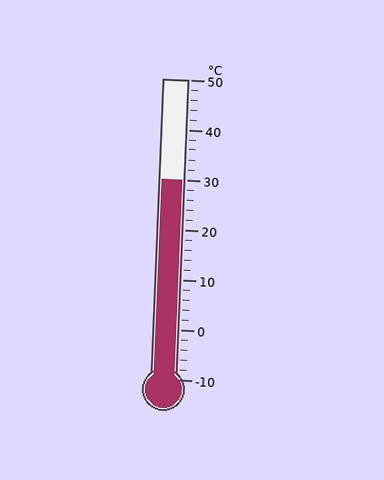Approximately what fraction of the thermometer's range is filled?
The thermometer is filled to approximately 65% of its range.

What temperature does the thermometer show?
The thermometer shows approximately 30°C.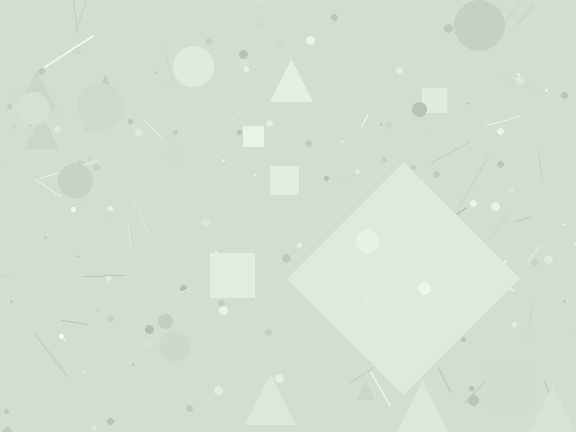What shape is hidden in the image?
A diamond is hidden in the image.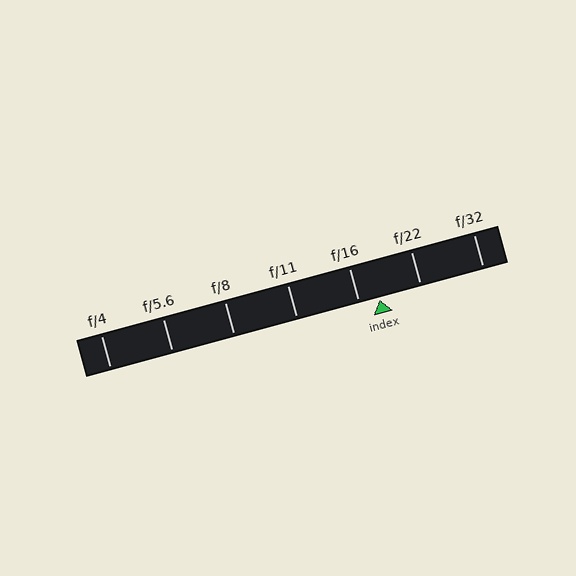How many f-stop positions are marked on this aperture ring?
There are 7 f-stop positions marked.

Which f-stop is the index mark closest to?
The index mark is closest to f/16.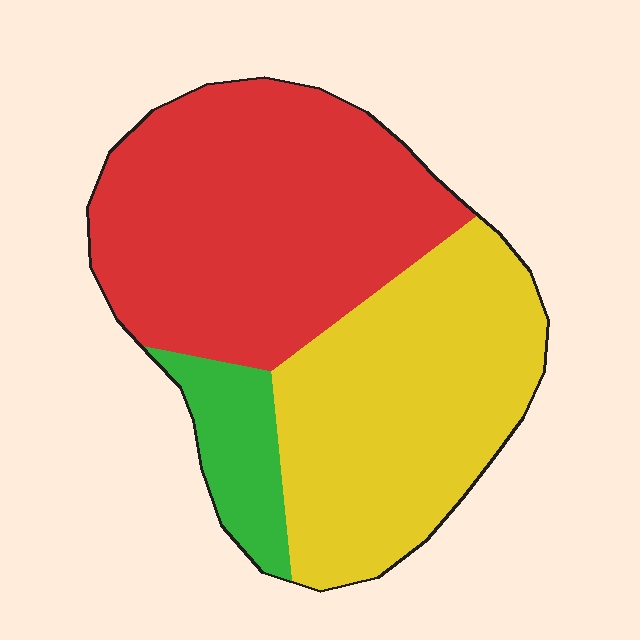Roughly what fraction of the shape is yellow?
Yellow covers around 40% of the shape.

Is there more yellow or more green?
Yellow.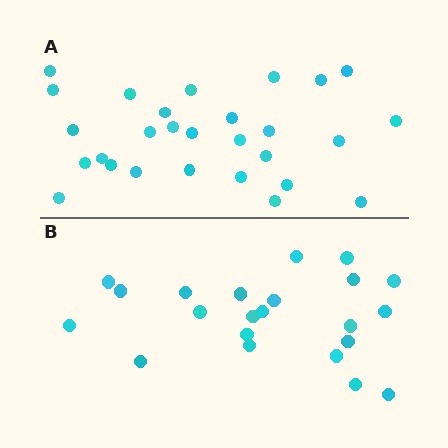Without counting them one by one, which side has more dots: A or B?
Region A (the top region) has more dots.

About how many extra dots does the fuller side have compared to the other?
Region A has about 6 more dots than region B.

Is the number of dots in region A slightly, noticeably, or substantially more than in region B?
Region A has noticeably more, but not dramatically so. The ratio is roughly 1.3 to 1.